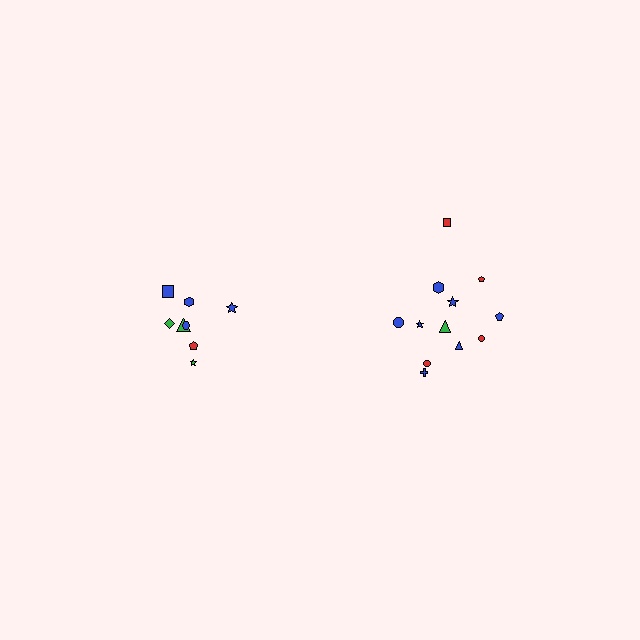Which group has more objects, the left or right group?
The right group.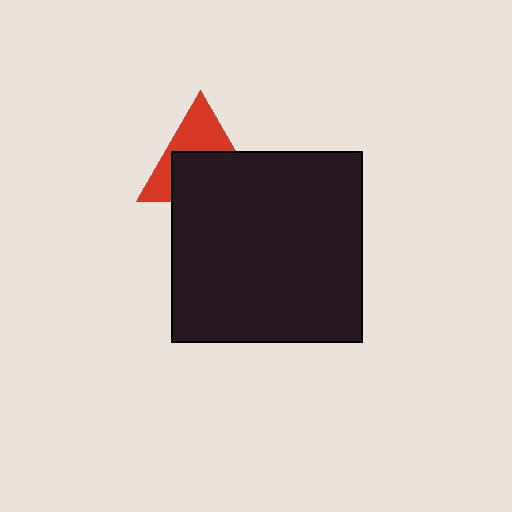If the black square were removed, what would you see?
You would see the complete red triangle.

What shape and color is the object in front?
The object in front is a black square.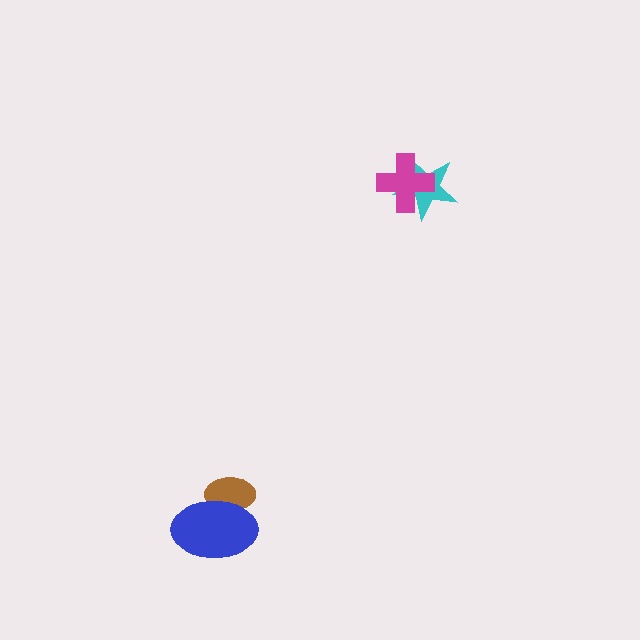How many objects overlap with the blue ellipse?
1 object overlaps with the blue ellipse.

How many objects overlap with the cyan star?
1 object overlaps with the cyan star.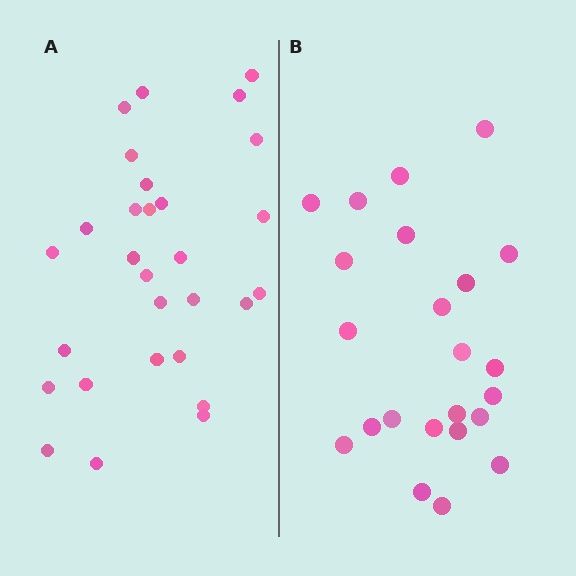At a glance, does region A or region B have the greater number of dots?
Region A (the left region) has more dots.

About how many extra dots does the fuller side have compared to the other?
Region A has about 6 more dots than region B.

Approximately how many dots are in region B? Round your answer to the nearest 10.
About 20 dots. (The exact count is 23, which rounds to 20.)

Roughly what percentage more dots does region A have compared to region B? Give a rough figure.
About 25% more.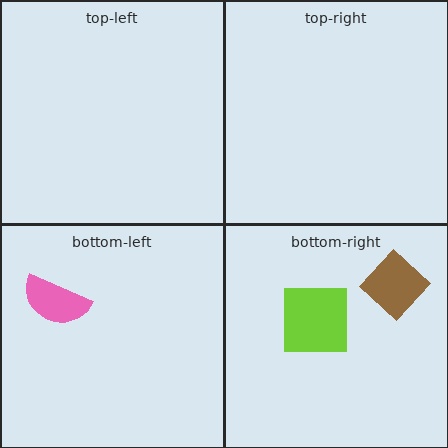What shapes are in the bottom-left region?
The pink semicircle.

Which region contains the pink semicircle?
The bottom-left region.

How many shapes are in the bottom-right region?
2.